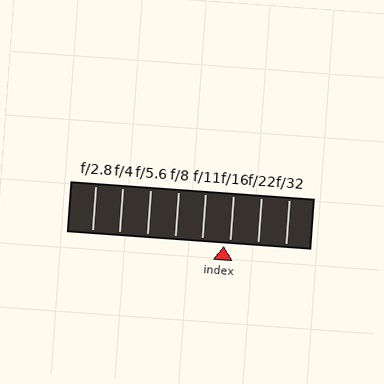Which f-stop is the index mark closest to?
The index mark is closest to f/16.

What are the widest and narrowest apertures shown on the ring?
The widest aperture shown is f/2.8 and the narrowest is f/32.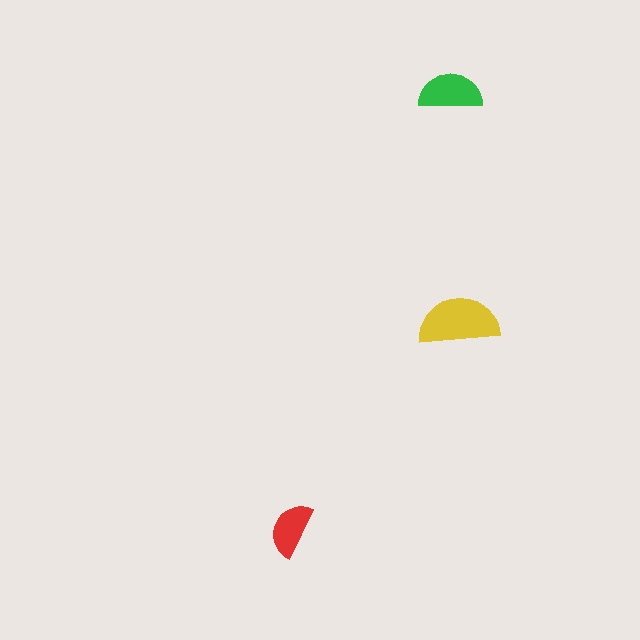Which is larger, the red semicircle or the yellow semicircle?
The yellow one.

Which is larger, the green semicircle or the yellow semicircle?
The yellow one.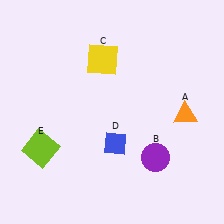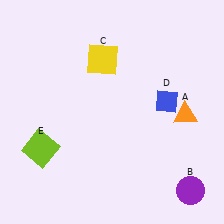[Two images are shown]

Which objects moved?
The objects that moved are: the purple circle (B), the blue diamond (D).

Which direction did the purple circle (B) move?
The purple circle (B) moved right.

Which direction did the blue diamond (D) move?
The blue diamond (D) moved right.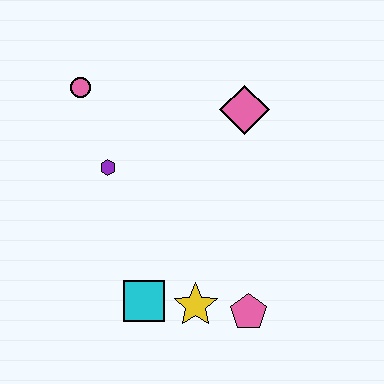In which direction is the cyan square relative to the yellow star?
The cyan square is to the left of the yellow star.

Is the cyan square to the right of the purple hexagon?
Yes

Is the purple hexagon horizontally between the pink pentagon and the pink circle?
Yes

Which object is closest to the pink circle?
The purple hexagon is closest to the pink circle.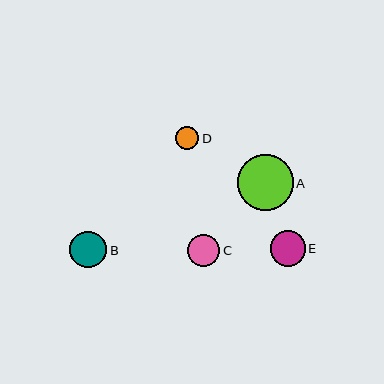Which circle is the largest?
Circle A is the largest with a size of approximately 56 pixels.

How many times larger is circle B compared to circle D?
Circle B is approximately 1.5 times the size of circle D.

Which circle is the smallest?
Circle D is the smallest with a size of approximately 24 pixels.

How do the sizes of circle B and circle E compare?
Circle B and circle E are approximately the same size.